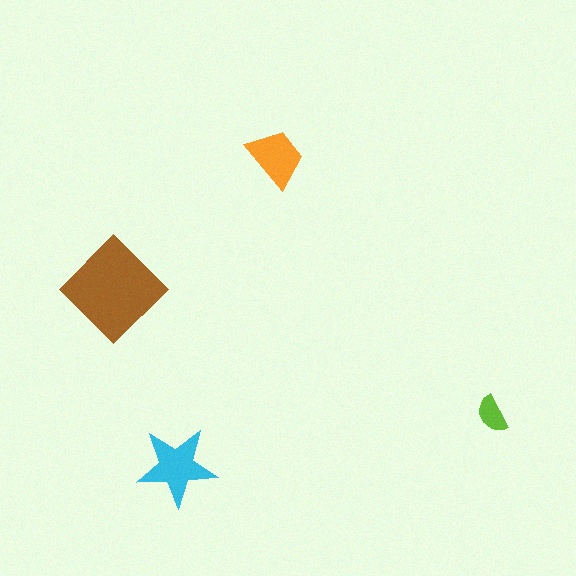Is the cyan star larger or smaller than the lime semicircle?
Larger.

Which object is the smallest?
The lime semicircle.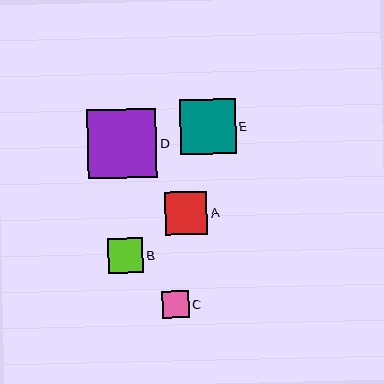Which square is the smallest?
Square C is the smallest with a size of approximately 27 pixels.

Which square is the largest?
Square D is the largest with a size of approximately 70 pixels.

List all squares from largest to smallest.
From largest to smallest: D, E, A, B, C.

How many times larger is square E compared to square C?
Square E is approximately 2.1 times the size of square C.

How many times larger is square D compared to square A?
Square D is approximately 1.6 times the size of square A.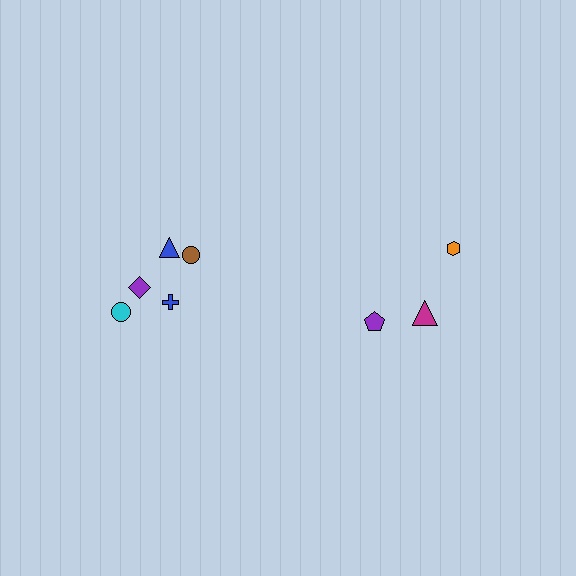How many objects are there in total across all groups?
There are 8 objects.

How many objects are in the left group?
There are 5 objects.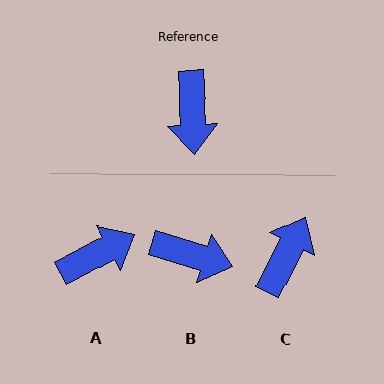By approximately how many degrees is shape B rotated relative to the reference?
Approximately 70 degrees counter-clockwise.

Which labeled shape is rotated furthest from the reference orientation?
C, about 151 degrees away.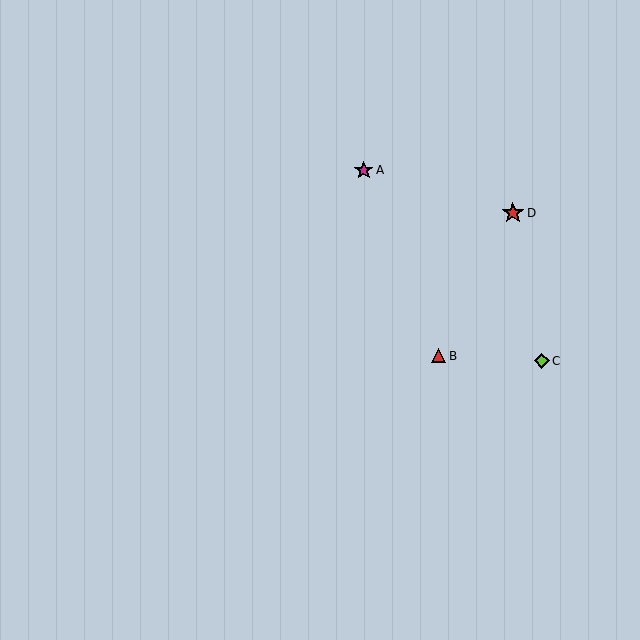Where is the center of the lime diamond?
The center of the lime diamond is at (542, 361).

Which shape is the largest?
The red star (labeled D) is the largest.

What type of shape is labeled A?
Shape A is a magenta star.